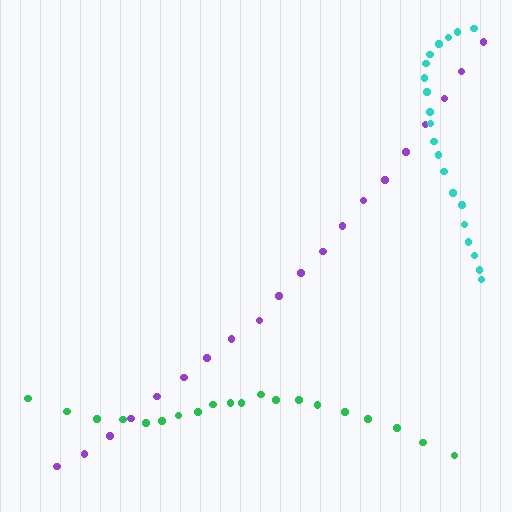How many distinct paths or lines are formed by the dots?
There are 3 distinct paths.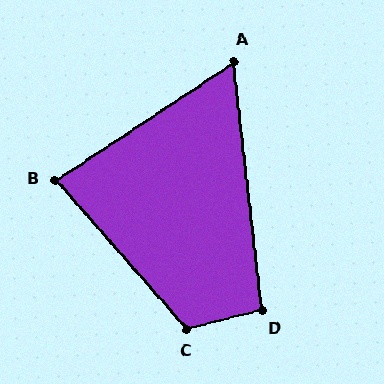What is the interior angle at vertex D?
Approximately 98 degrees (obtuse).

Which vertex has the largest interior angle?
C, at approximately 117 degrees.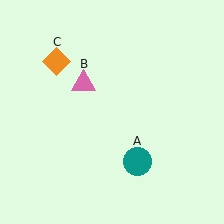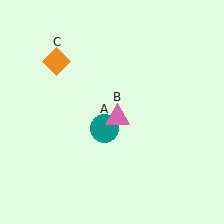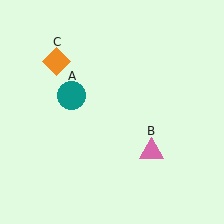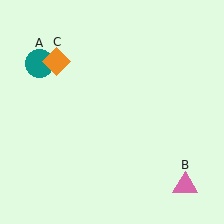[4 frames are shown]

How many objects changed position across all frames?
2 objects changed position: teal circle (object A), pink triangle (object B).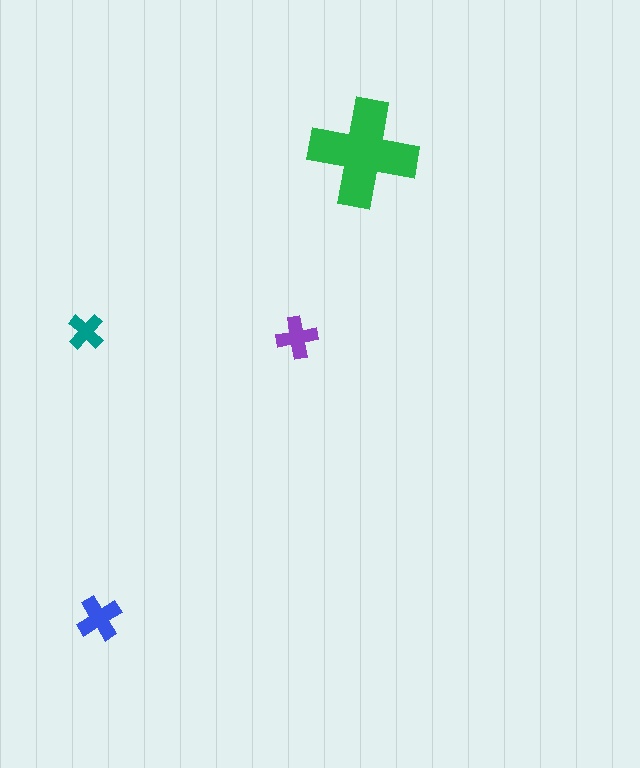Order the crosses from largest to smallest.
the green one, the blue one, the purple one, the teal one.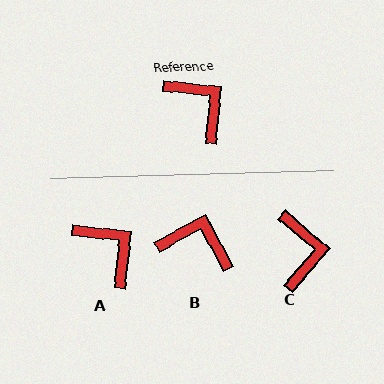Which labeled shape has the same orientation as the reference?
A.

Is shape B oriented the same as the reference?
No, it is off by about 35 degrees.